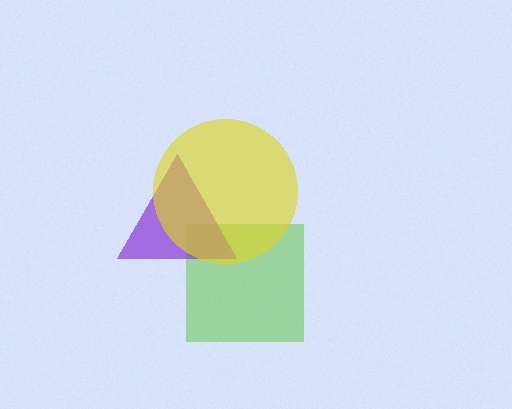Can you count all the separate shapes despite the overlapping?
Yes, there are 3 separate shapes.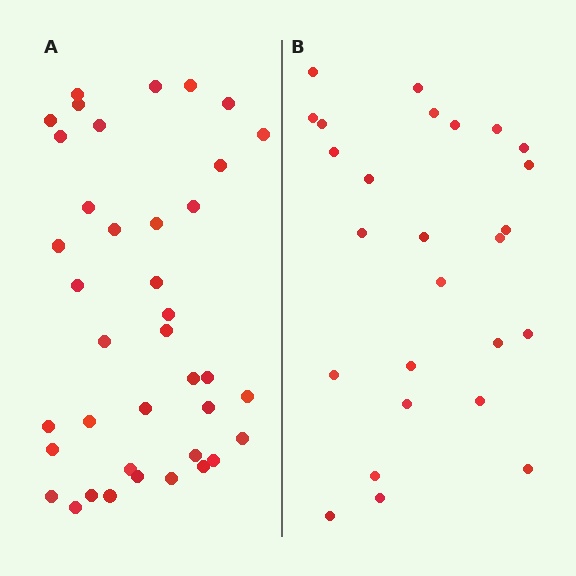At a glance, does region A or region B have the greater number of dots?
Region A (the left region) has more dots.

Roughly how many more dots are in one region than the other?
Region A has approximately 15 more dots than region B.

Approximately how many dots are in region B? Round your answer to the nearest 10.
About 30 dots. (The exact count is 26, which rounds to 30.)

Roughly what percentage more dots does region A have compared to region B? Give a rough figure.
About 50% more.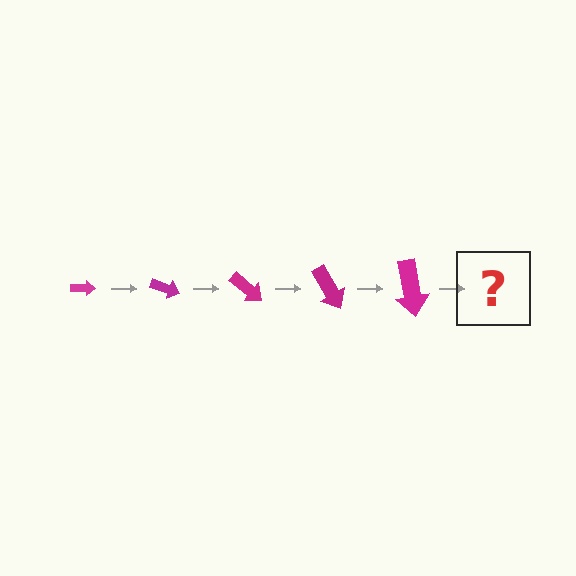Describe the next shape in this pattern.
It should be an arrow, larger than the previous one and rotated 100 degrees from the start.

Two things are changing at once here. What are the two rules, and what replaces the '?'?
The two rules are that the arrow grows larger each step and it rotates 20 degrees each step. The '?' should be an arrow, larger than the previous one and rotated 100 degrees from the start.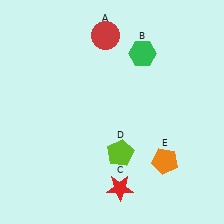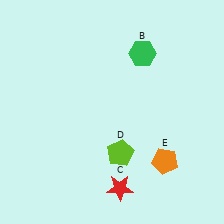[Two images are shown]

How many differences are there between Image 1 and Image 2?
There is 1 difference between the two images.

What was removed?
The red circle (A) was removed in Image 2.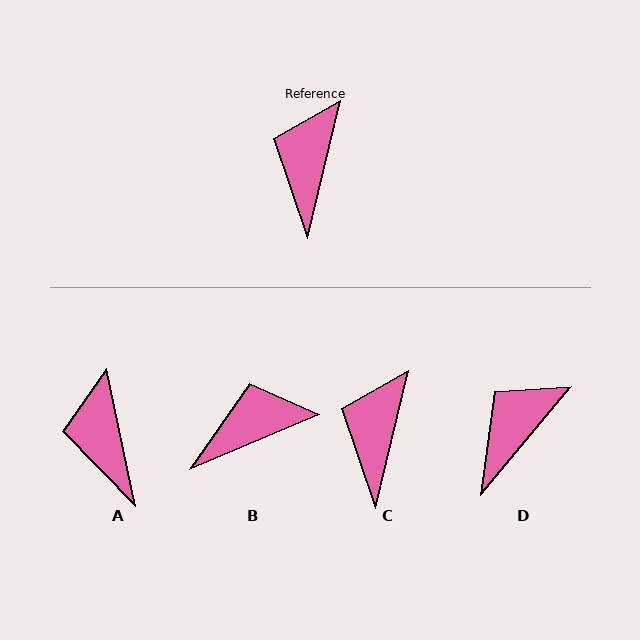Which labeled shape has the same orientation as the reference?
C.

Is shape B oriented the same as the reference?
No, it is off by about 54 degrees.